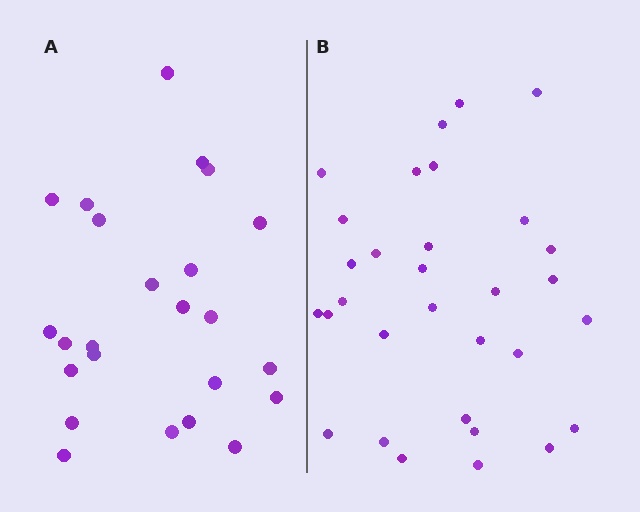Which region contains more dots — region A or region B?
Region B (the right region) has more dots.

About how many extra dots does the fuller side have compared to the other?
Region B has roughly 8 or so more dots than region A.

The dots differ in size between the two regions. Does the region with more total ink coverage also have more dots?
No. Region A has more total ink coverage because its dots are larger, but region B actually contains more individual dots. Total area can be misleading — the number of items is what matters here.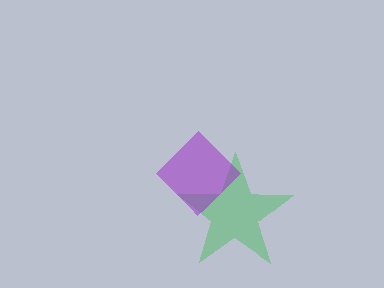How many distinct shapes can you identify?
There are 2 distinct shapes: a green star, a purple diamond.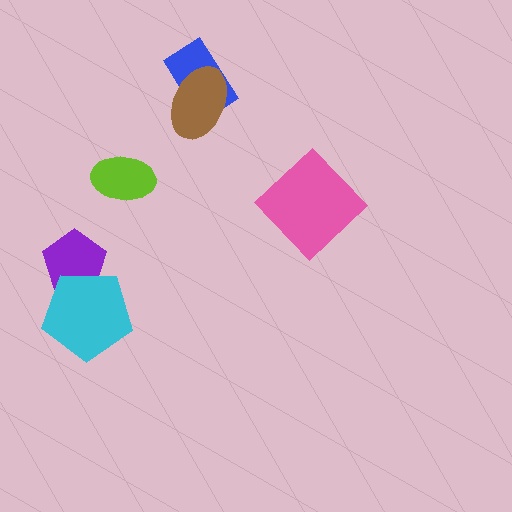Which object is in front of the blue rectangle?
The brown ellipse is in front of the blue rectangle.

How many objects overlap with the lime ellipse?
0 objects overlap with the lime ellipse.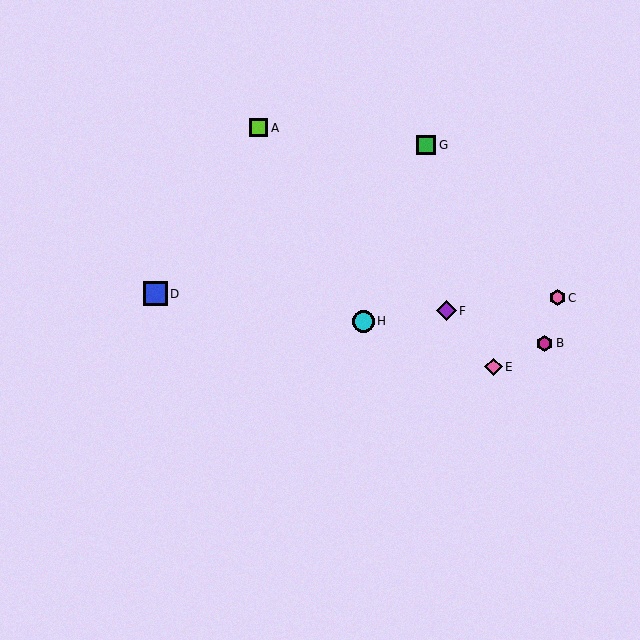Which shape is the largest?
The blue square (labeled D) is the largest.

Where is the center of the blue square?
The center of the blue square is at (155, 294).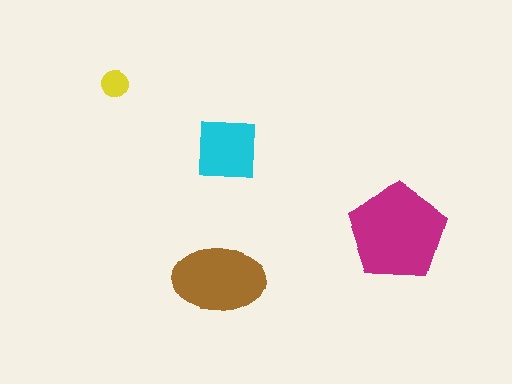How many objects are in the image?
There are 4 objects in the image.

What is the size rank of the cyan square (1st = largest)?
3rd.